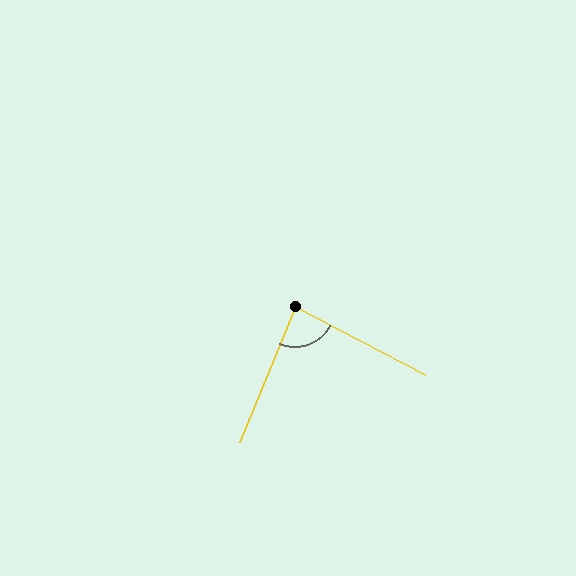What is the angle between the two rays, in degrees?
Approximately 85 degrees.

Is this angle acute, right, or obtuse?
It is acute.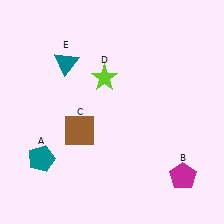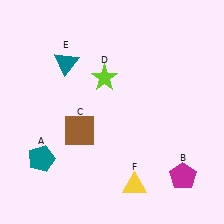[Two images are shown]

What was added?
A yellow triangle (F) was added in Image 2.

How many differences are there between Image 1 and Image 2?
There is 1 difference between the two images.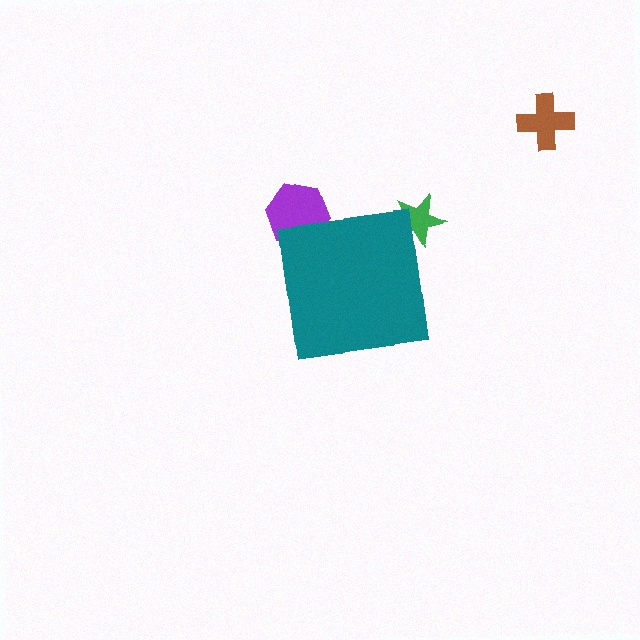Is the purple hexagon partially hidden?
Yes, the purple hexagon is partially hidden behind the teal square.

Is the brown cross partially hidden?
No, the brown cross is fully visible.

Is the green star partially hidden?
Yes, the green star is partially hidden behind the teal square.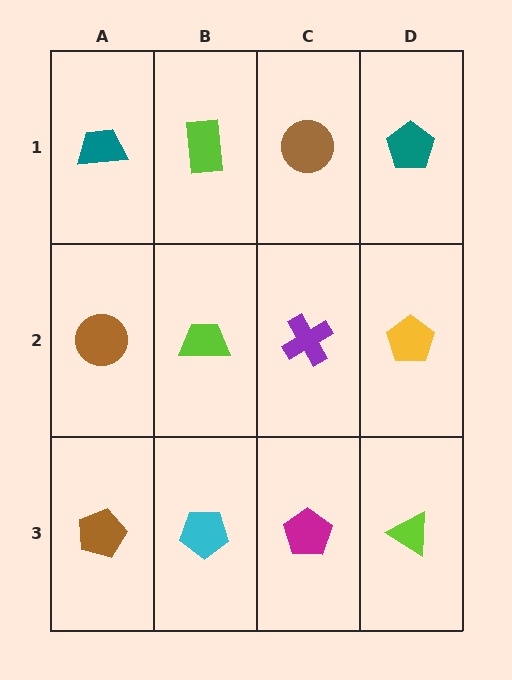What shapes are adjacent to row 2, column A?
A teal trapezoid (row 1, column A), a brown pentagon (row 3, column A), a lime trapezoid (row 2, column B).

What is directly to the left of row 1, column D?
A brown circle.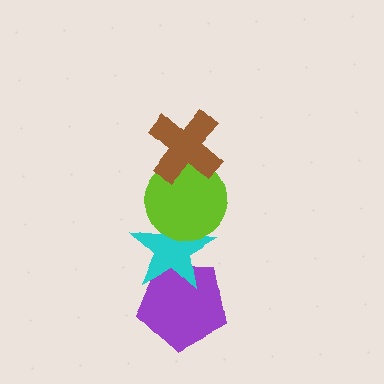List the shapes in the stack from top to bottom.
From top to bottom: the brown cross, the lime circle, the cyan star, the purple pentagon.